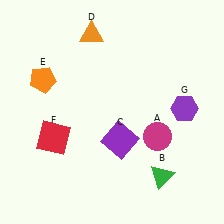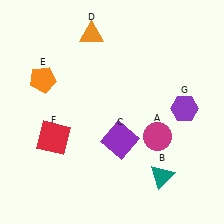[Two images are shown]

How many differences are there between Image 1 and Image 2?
There is 1 difference between the two images.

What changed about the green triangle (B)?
In Image 1, B is green. In Image 2, it changed to teal.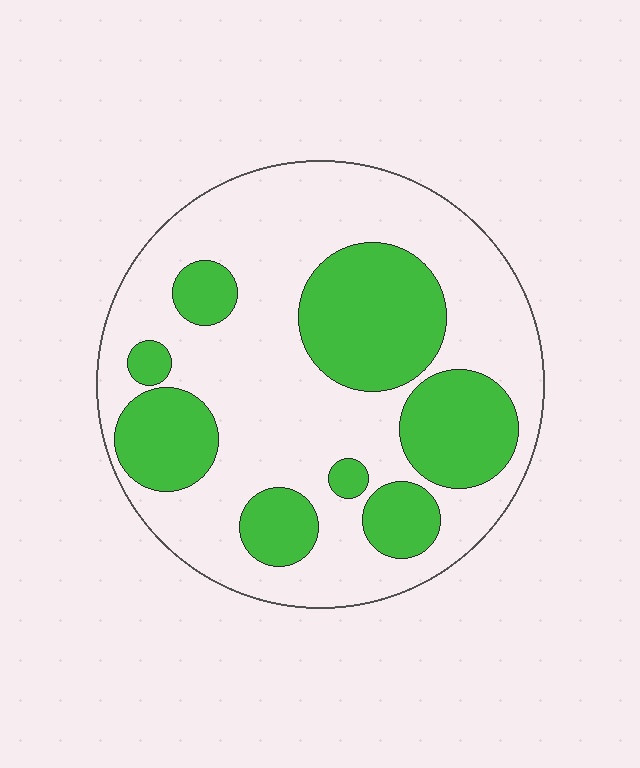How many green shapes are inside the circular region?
8.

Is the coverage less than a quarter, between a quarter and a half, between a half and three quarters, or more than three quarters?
Between a quarter and a half.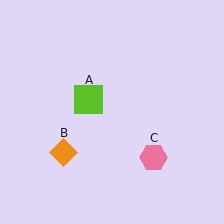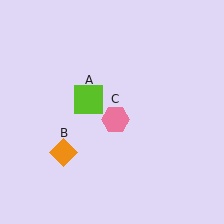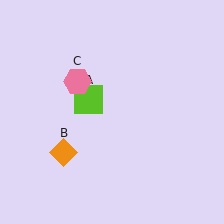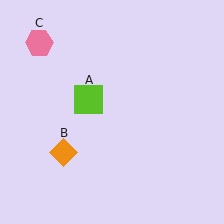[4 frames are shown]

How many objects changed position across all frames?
1 object changed position: pink hexagon (object C).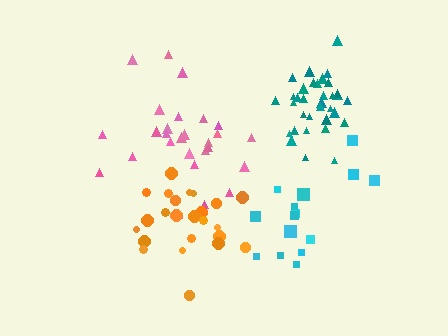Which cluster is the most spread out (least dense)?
Cyan.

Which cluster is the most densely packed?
Teal.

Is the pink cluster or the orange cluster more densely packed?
Orange.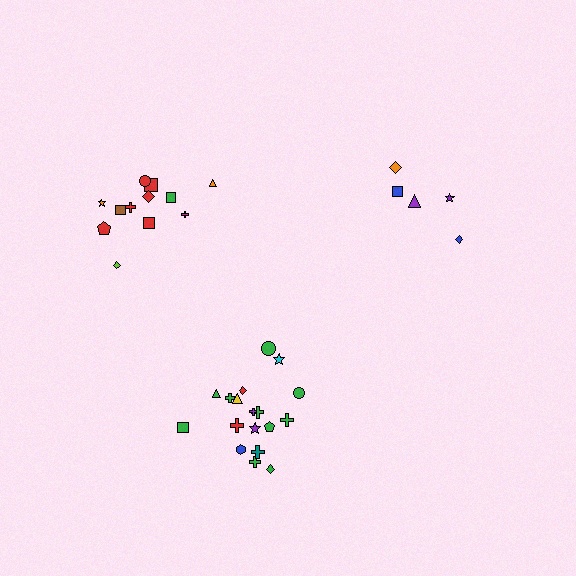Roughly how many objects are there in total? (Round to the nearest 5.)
Roughly 35 objects in total.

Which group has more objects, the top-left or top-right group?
The top-left group.